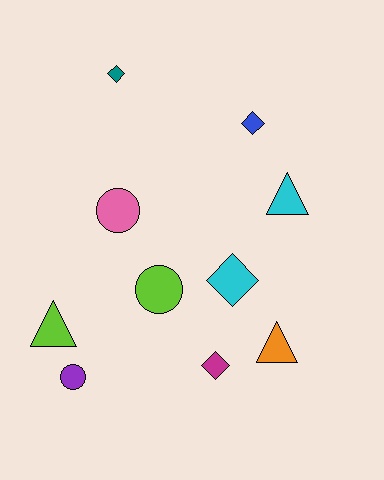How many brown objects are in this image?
There are no brown objects.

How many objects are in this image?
There are 10 objects.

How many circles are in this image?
There are 3 circles.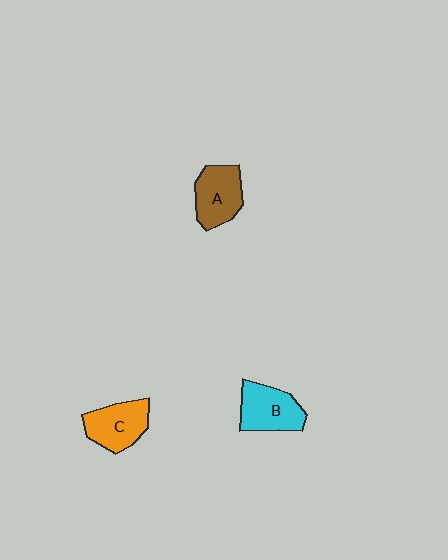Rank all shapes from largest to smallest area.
From largest to smallest: B (cyan), C (orange), A (brown).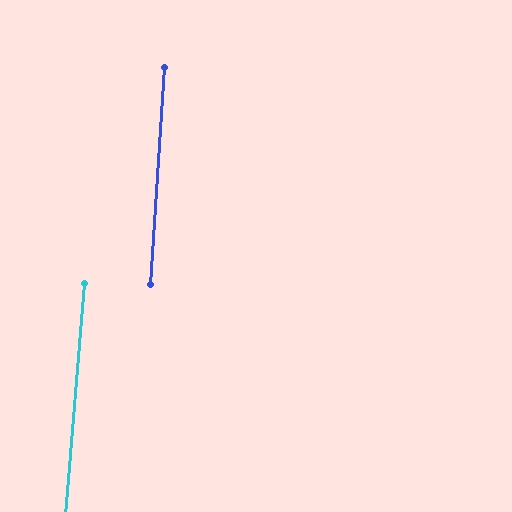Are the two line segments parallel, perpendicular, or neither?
Parallel — their directions differ by only 1.0°.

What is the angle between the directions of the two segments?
Approximately 1 degree.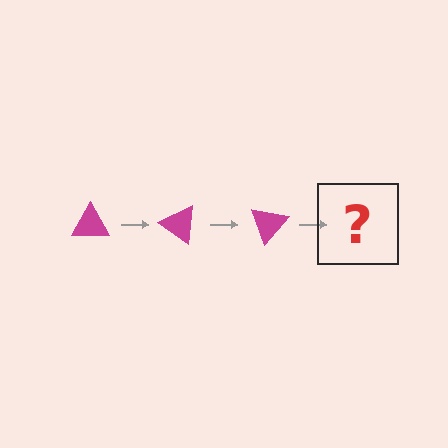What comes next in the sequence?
The next element should be a magenta triangle rotated 105 degrees.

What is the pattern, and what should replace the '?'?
The pattern is that the triangle rotates 35 degrees each step. The '?' should be a magenta triangle rotated 105 degrees.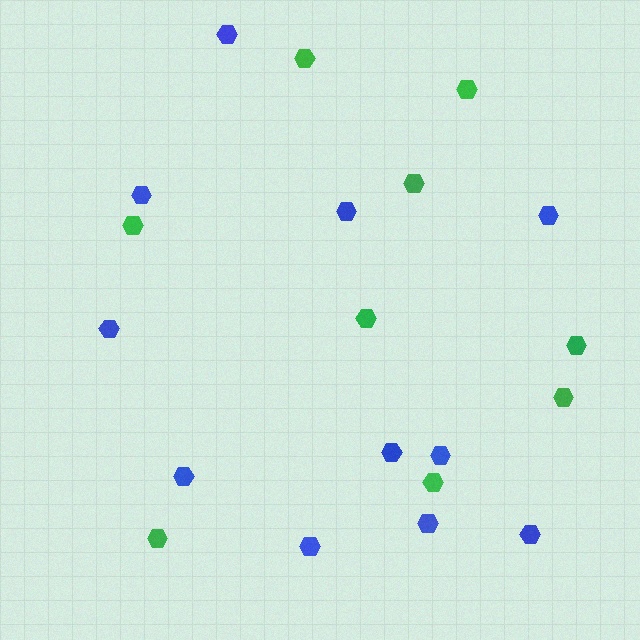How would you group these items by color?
There are 2 groups: one group of green hexagons (9) and one group of blue hexagons (11).